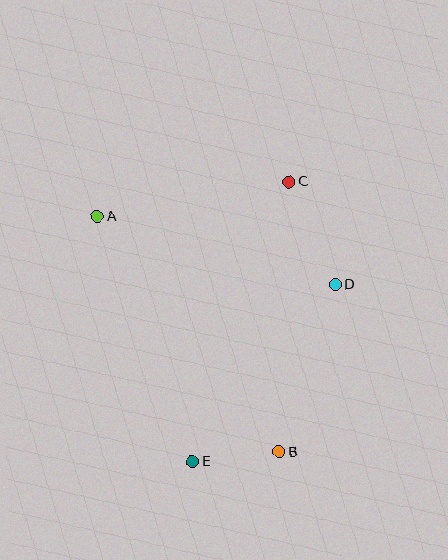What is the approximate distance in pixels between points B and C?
The distance between B and C is approximately 270 pixels.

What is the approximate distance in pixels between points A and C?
The distance between A and C is approximately 195 pixels.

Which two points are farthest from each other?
Points A and B are farthest from each other.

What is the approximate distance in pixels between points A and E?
The distance between A and E is approximately 263 pixels.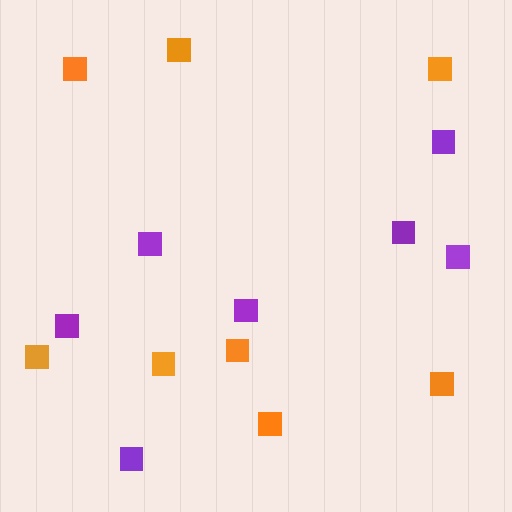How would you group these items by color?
There are 2 groups: one group of orange squares (8) and one group of purple squares (7).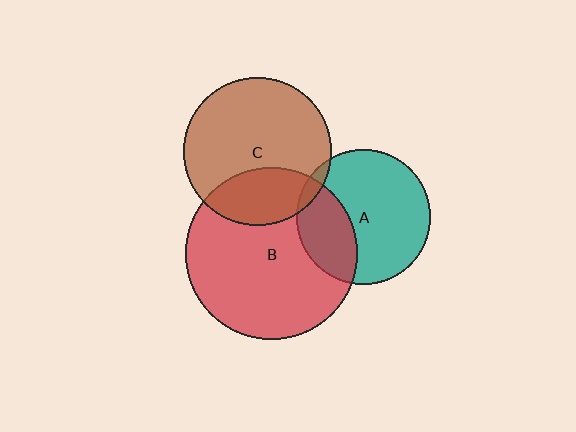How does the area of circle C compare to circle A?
Approximately 1.2 times.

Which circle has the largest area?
Circle B (red).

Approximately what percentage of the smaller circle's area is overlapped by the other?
Approximately 30%.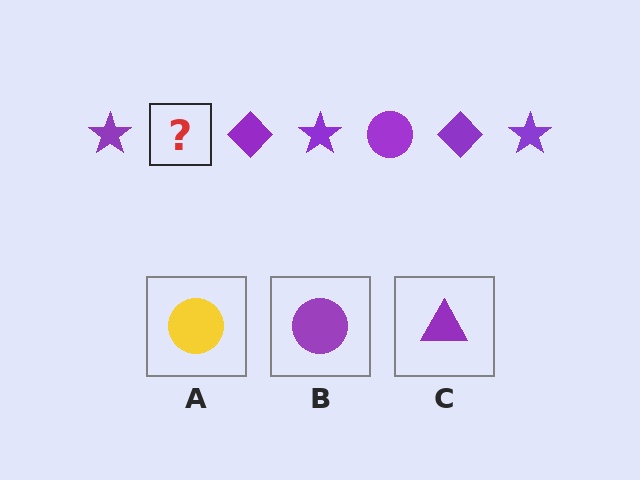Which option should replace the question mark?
Option B.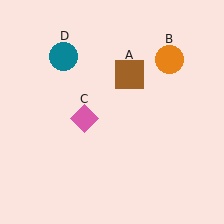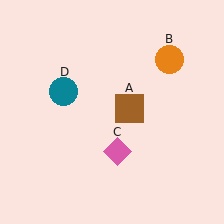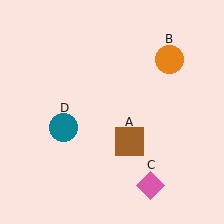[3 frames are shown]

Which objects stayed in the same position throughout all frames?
Orange circle (object B) remained stationary.